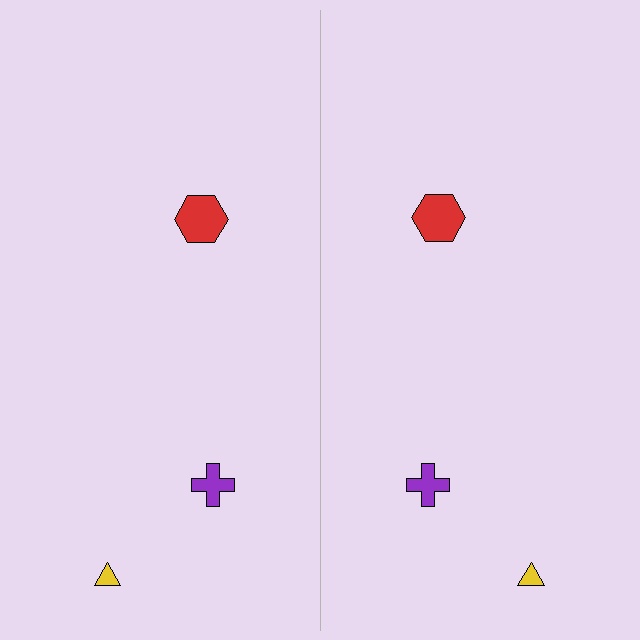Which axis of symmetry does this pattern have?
The pattern has a vertical axis of symmetry running through the center of the image.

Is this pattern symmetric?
Yes, this pattern has bilateral (reflection) symmetry.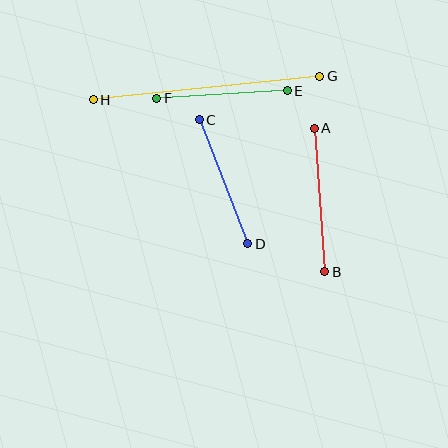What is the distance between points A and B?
The distance is approximately 144 pixels.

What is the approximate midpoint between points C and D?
The midpoint is at approximately (223, 182) pixels.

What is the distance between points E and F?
The distance is approximately 131 pixels.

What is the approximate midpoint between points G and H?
The midpoint is at approximately (207, 88) pixels.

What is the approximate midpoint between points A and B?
The midpoint is at approximately (320, 200) pixels.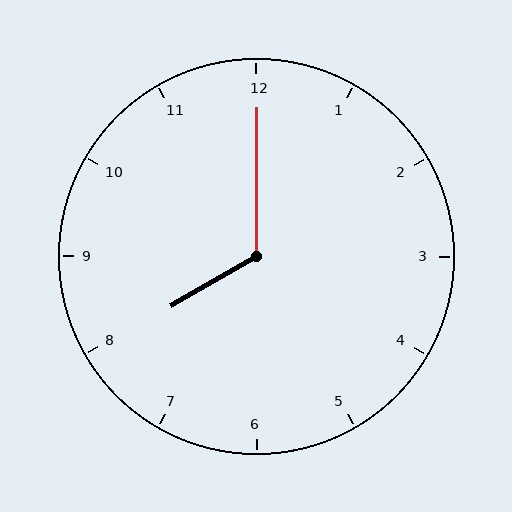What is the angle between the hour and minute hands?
Approximately 120 degrees.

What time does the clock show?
8:00.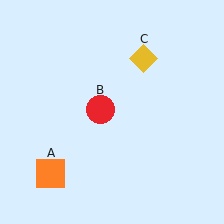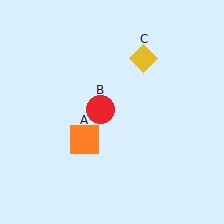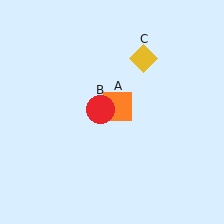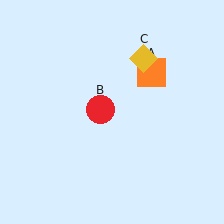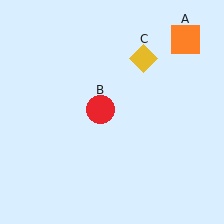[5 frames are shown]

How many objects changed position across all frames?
1 object changed position: orange square (object A).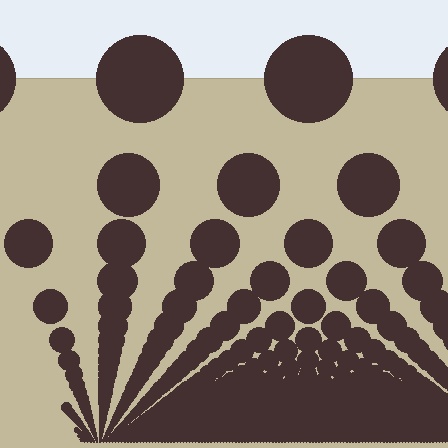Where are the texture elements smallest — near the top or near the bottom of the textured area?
Near the bottom.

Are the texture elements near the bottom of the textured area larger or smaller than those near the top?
Smaller. The gradient is inverted — elements near the bottom are smaller and denser.